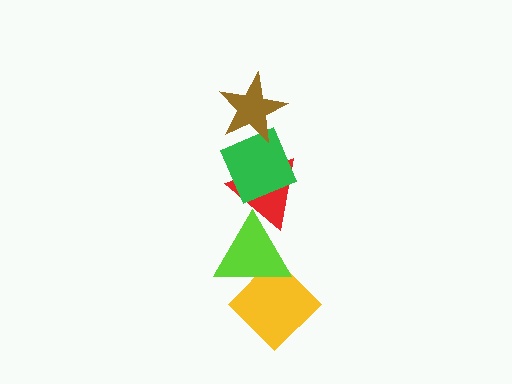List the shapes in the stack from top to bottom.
From top to bottom: the brown star, the green diamond, the red triangle, the lime triangle, the yellow diamond.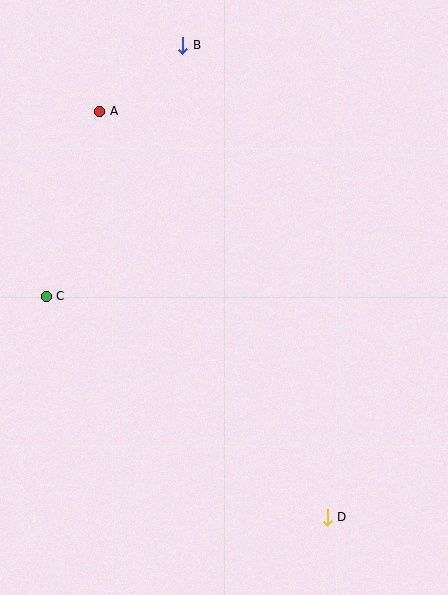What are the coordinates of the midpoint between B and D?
The midpoint between B and D is at (255, 281).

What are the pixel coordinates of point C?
Point C is at (46, 296).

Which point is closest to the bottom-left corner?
Point C is closest to the bottom-left corner.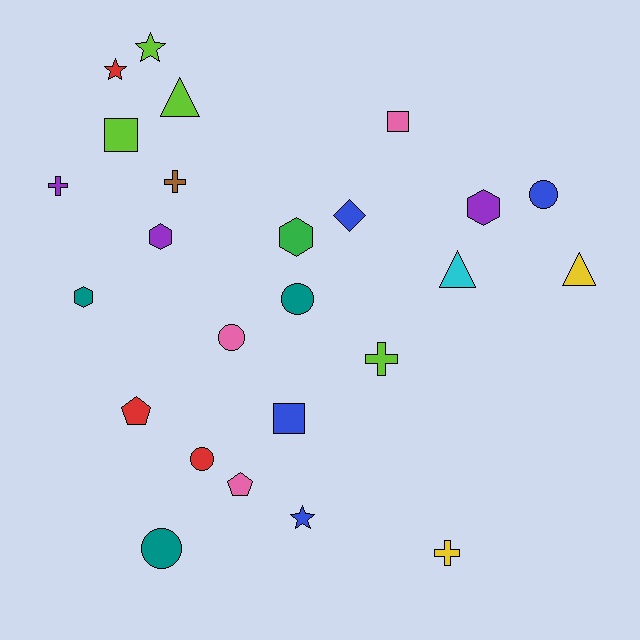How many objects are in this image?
There are 25 objects.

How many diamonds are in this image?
There is 1 diamond.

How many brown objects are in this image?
There is 1 brown object.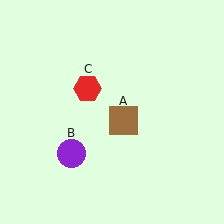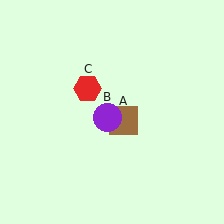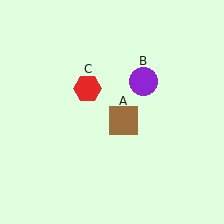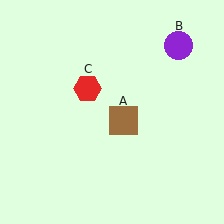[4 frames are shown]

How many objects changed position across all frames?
1 object changed position: purple circle (object B).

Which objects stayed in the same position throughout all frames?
Brown square (object A) and red hexagon (object C) remained stationary.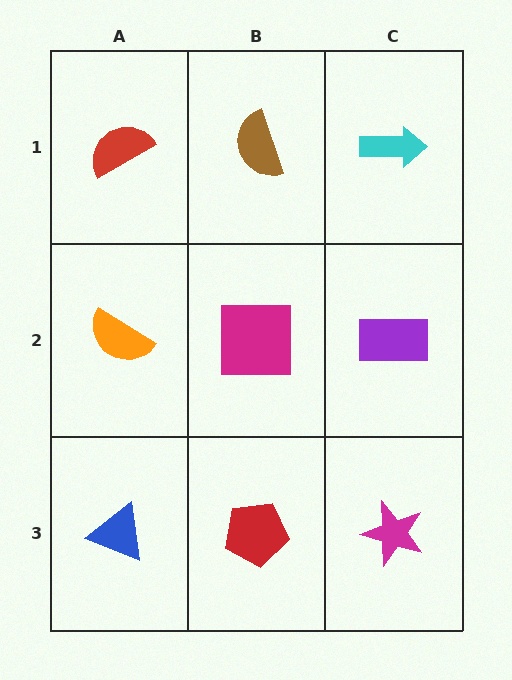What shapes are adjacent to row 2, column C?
A cyan arrow (row 1, column C), a magenta star (row 3, column C), a magenta square (row 2, column B).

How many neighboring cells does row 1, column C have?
2.